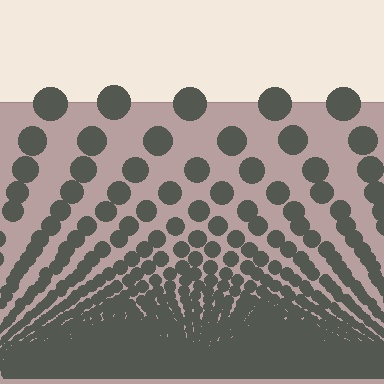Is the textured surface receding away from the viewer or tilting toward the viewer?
The surface appears to tilt toward the viewer. Texture elements get larger and sparser toward the top.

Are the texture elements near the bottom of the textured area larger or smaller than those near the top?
Smaller. The gradient is inverted — elements near the bottom are smaller and denser.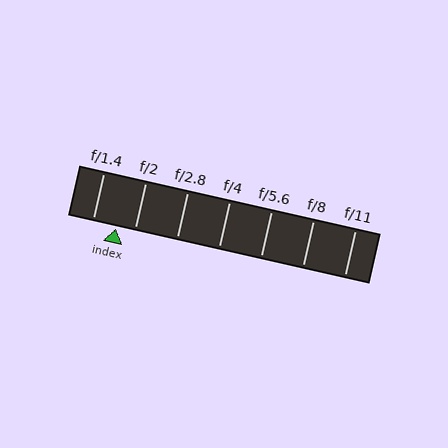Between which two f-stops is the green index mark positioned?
The index mark is between f/1.4 and f/2.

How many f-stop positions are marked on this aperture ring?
There are 7 f-stop positions marked.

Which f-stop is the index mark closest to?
The index mark is closest to f/2.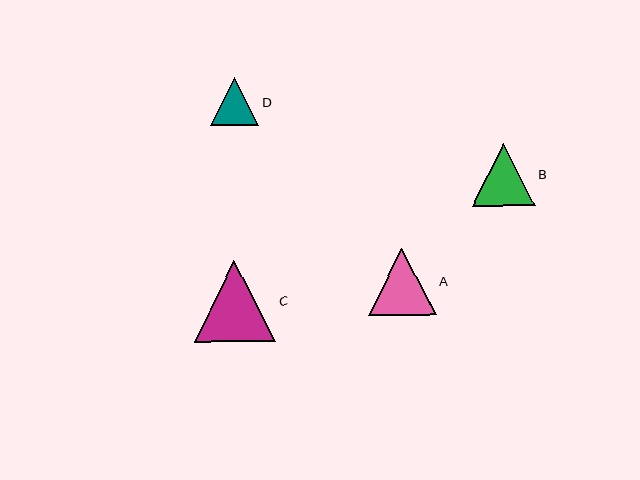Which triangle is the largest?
Triangle C is the largest with a size of approximately 81 pixels.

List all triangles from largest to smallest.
From largest to smallest: C, A, B, D.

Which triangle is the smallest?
Triangle D is the smallest with a size of approximately 48 pixels.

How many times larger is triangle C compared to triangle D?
Triangle C is approximately 1.7 times the size of triangle D.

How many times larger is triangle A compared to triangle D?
Triangle A is approximately 1.4 times the size of triangle D.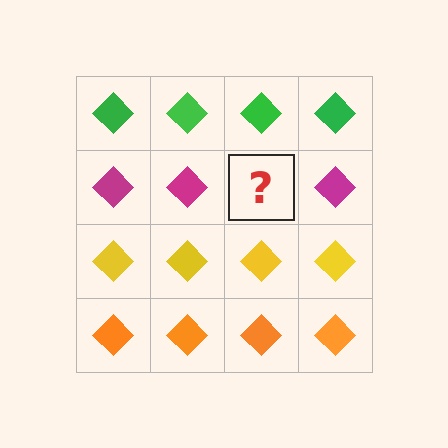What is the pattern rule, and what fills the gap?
The rule is that each row has a consistent color. The gap should be filled with a magenta diamond.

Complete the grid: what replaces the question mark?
The question mark should be replaced with a magenta diamond.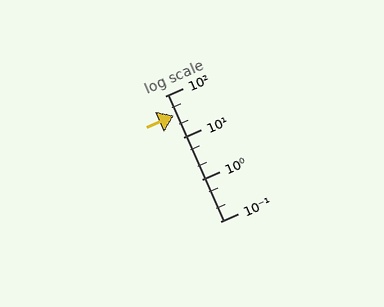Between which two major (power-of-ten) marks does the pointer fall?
The pointer is between 10 and 100.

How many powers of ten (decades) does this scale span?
The scale spans 3 decades, from 0.1 to 100.